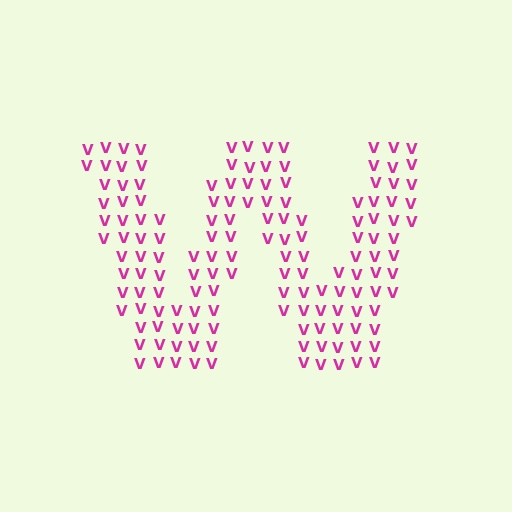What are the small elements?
The small elements are letter V's.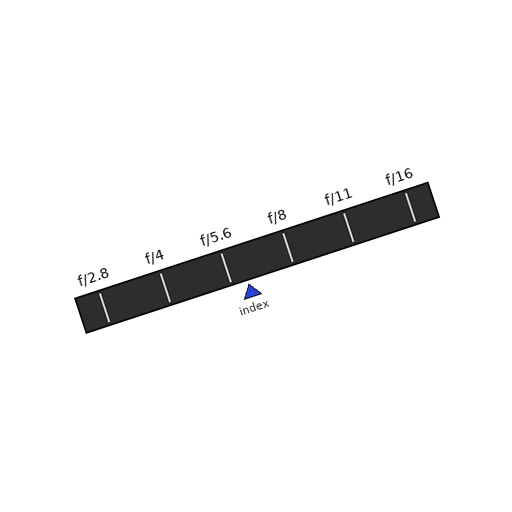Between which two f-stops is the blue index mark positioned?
The index mark is between f/5.6 and f/8.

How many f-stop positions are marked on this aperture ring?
There are 6 f-stop positions marked.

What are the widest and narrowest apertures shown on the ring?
The widest aperture shown is f/2.8 and the narrowest is f/16.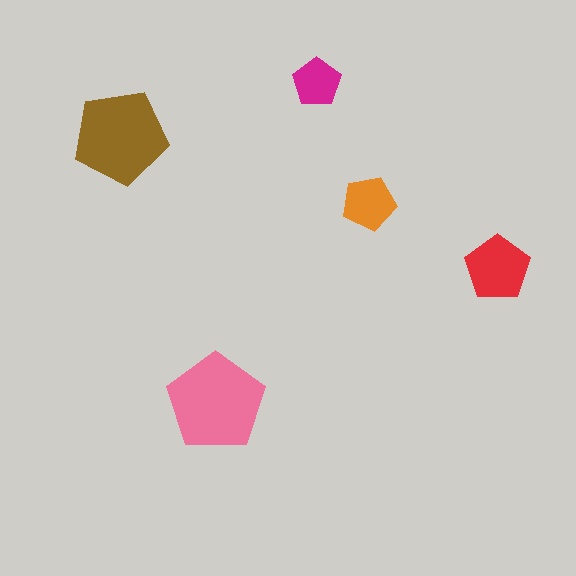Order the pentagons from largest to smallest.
the pink one, the brown one, the red one, the orange one, the magenta one.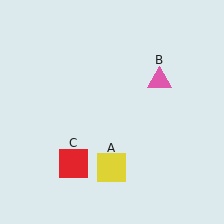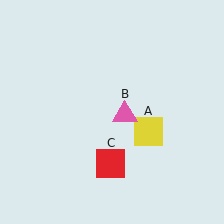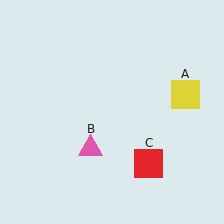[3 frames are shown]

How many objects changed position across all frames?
3 objects changed position: yellow square (object A), pink triangle (object B), red square (object C).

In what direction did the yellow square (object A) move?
The yellow square (object A) moved up and to the right.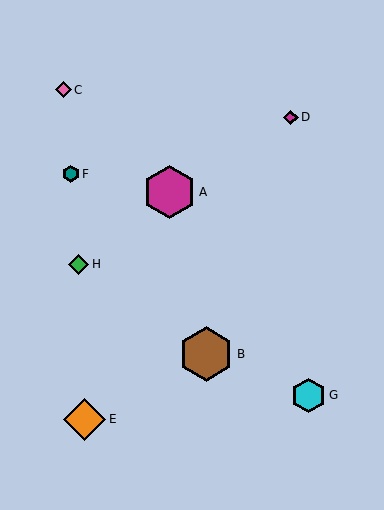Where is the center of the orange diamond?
The center of the orange diamond is at (84, 419).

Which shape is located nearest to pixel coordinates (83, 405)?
The orange diamond (labeled E) at (84, 419) is nearest to that location.